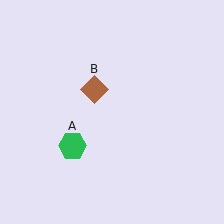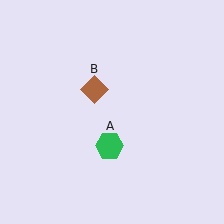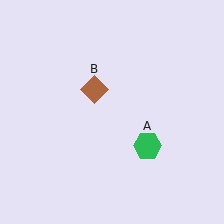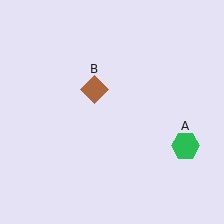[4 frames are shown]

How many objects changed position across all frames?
1 object changed position: green hexagon (object A).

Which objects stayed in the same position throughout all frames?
Brown diamond (object B) remained stationary.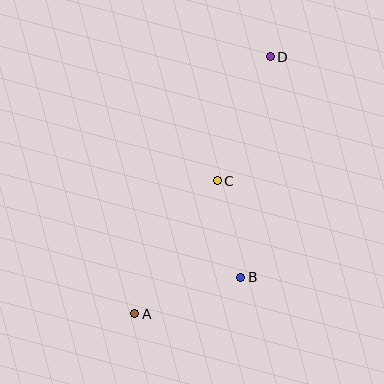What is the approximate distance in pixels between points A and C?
The distance between A and C is approximately 157 pixels.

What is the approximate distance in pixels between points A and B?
The distance between A and B is approximately 112 pixels.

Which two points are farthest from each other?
Points A and D are farthest from each other.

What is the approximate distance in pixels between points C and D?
The distance between C and D is approximately 135 pixels.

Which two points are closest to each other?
Points B and C are closest to each other.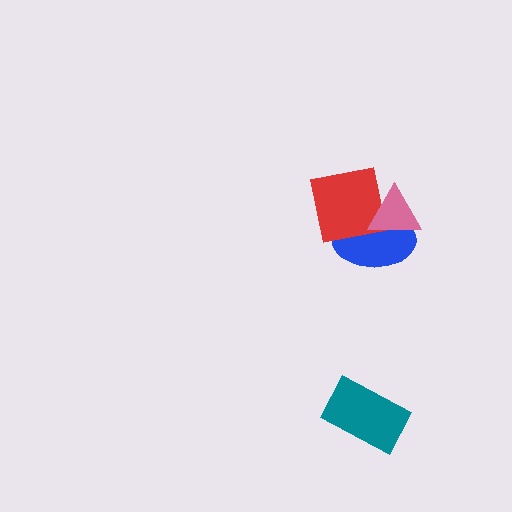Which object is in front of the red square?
The pink triangle is in front of the red square.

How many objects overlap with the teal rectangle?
0 objects overlap with the teal rectangle.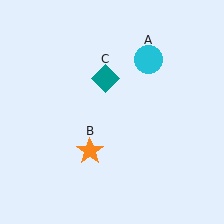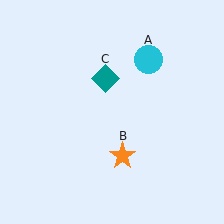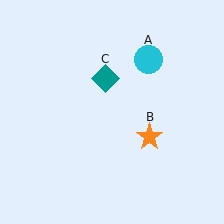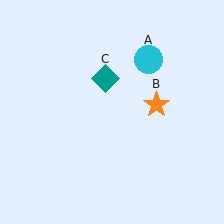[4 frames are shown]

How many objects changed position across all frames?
1 object changed position: orange star (object B).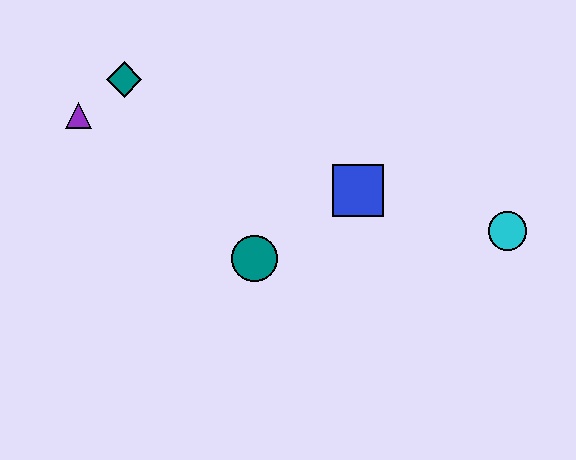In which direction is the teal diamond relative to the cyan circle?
The teal diamond is to the left of the cyan circle.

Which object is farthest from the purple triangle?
The cyan circle is farthest from the purple triangle.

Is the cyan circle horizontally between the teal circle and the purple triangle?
No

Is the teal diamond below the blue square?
No